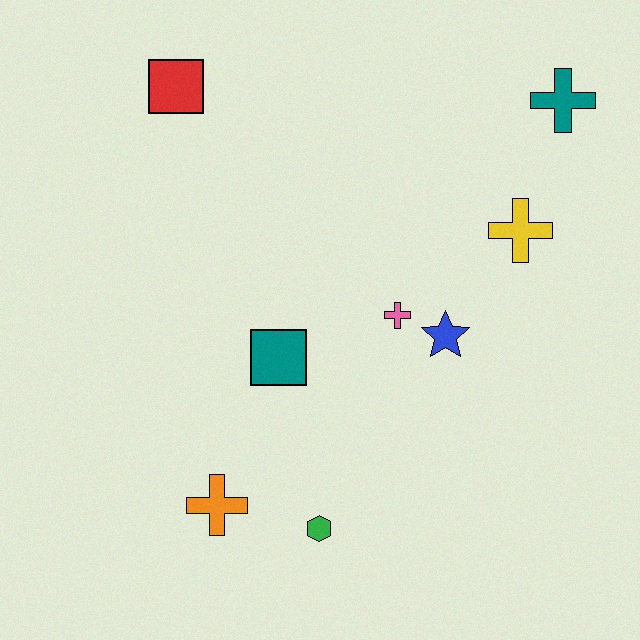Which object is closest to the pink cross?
The blue star is closest to the pink cross.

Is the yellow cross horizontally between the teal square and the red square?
No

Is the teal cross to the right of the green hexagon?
Yes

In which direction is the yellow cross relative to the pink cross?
The yellow cross is to the right of the pink cross.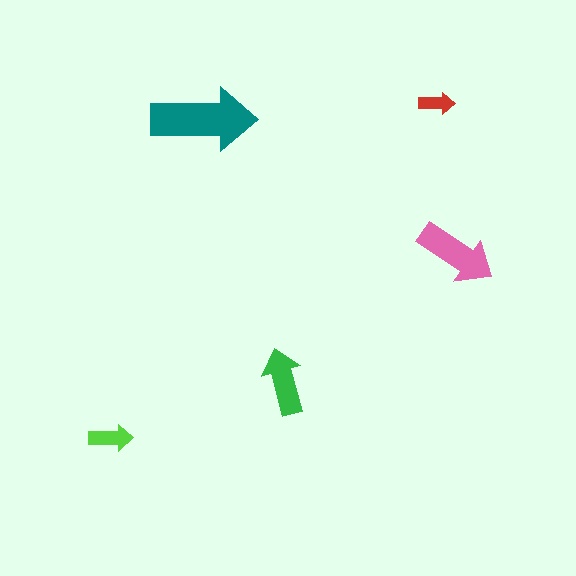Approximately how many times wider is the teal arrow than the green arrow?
About 1.5 times wider.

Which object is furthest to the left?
The lime arrow is leftmost.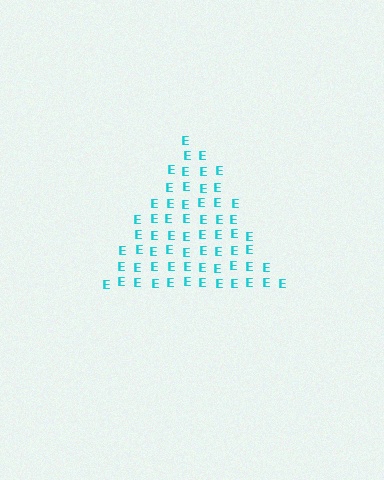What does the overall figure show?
The overall figure shows a triangle.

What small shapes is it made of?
It is made of small letter E's.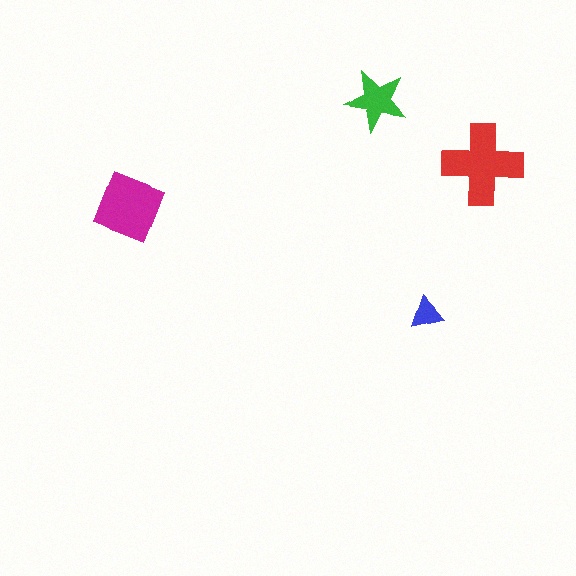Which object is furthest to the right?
The red cross is rightmost.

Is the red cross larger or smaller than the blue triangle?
Larger.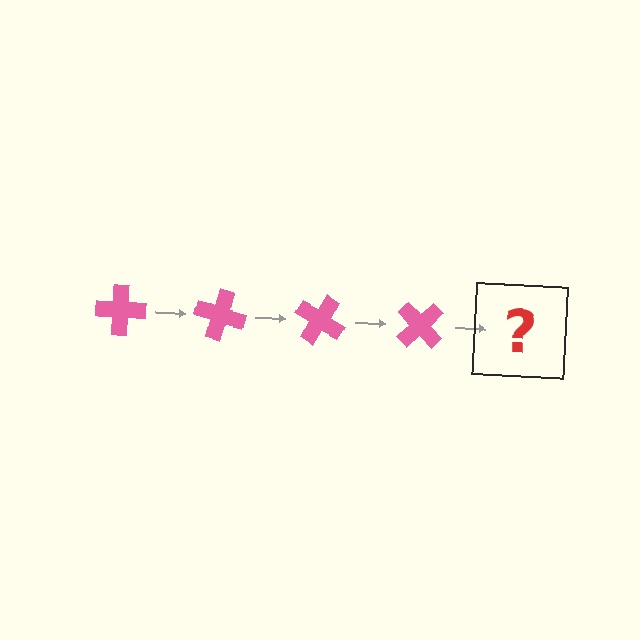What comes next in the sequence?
The next element should be a pink cross rotated 60 degrees.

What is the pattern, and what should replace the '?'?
The pattern is that the cross rotates 15 degrees each step. The '?' should be a pink cross rotated 60 degrees.